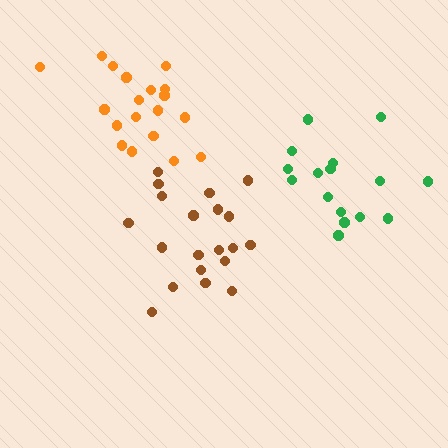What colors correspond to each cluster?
The clusters are colored: orange, green, brown.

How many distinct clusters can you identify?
There are 3 distinct clusters.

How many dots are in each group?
Group 1: 19 dots, Group 2: 16 dots, Group 3: 20 dots (55 total).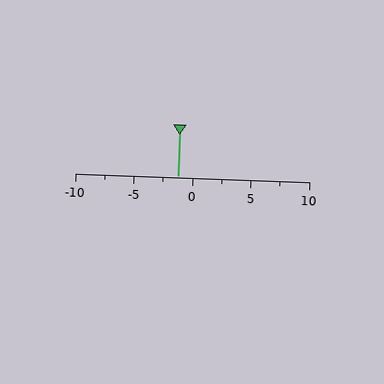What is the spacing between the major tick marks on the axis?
The major ticks are spaced 5 apart.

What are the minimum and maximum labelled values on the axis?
The axis runs from -10 to 10.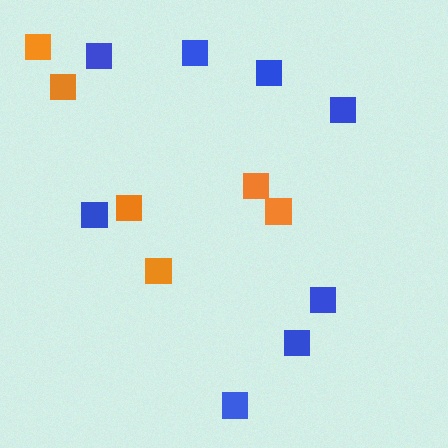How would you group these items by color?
There are 2 groups: one group of orange squares (6) and one group of blue squares (8).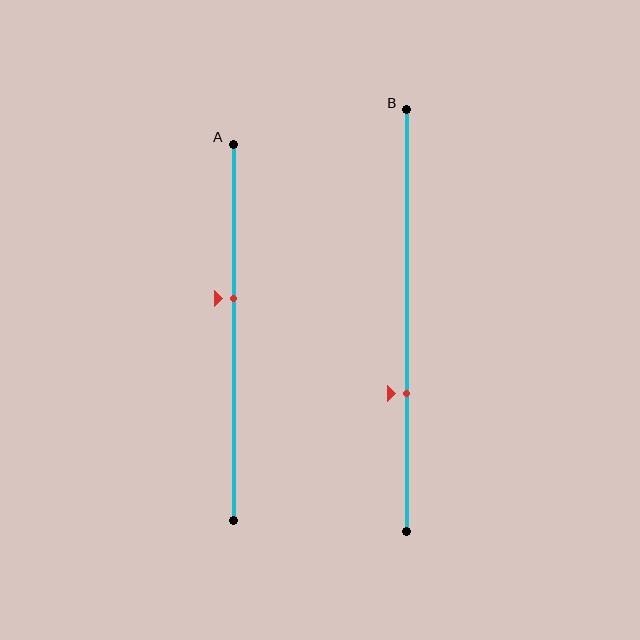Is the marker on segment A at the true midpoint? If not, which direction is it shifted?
No, the marker on segment A is shifted upward by about 9% of the segment length.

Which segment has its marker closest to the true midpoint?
Segment A has its marker closest to the true midpoint.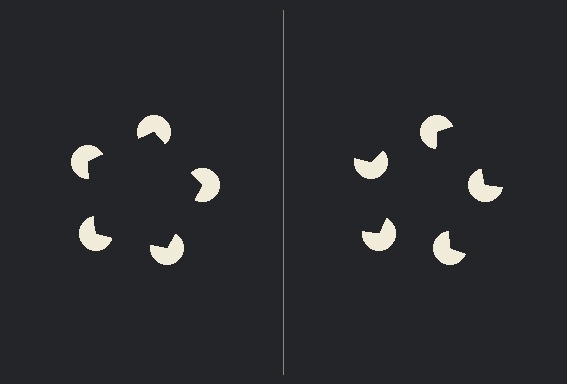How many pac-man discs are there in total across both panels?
10 — 5 on each side.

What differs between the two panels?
The pac-man discs are positioned identically on both sides; only the wedge orientations differ. On the left they align to a pentagon; on the right they are misaligned.